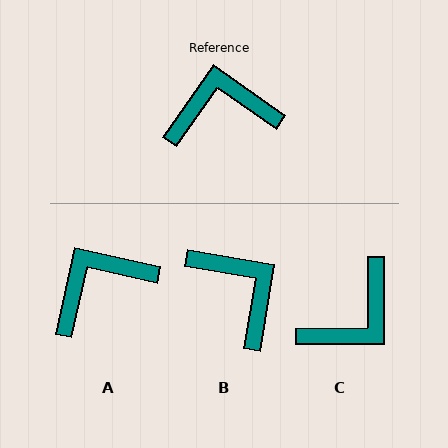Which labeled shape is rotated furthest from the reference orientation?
C, about 145 degrees away.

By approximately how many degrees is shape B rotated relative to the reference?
Approximately 64 degrees clockwise.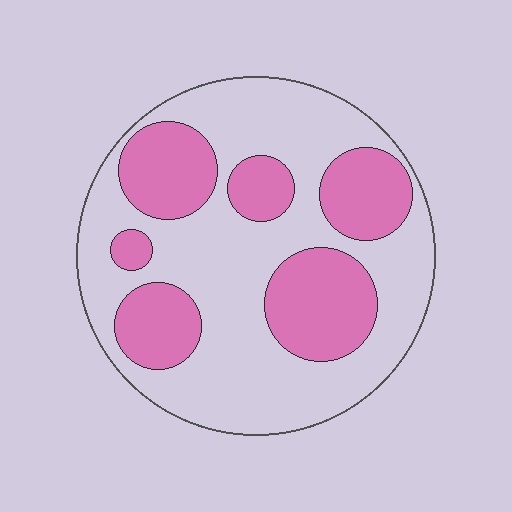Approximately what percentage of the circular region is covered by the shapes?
Approximately 35%.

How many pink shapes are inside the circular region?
6.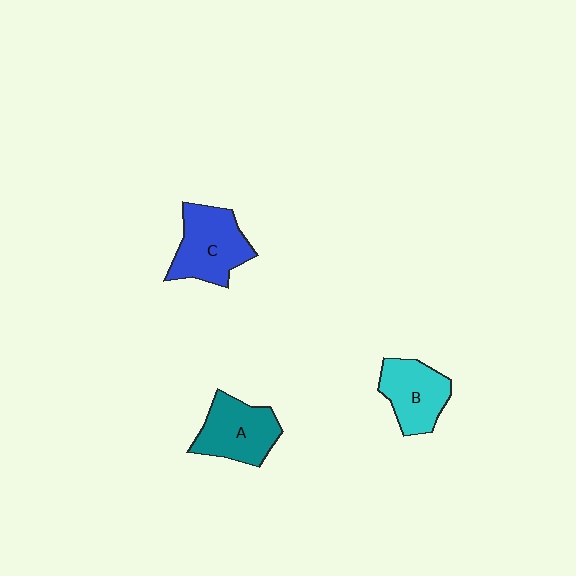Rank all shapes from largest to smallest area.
From largest to smallest: C (blue), A (teal), B (cyan).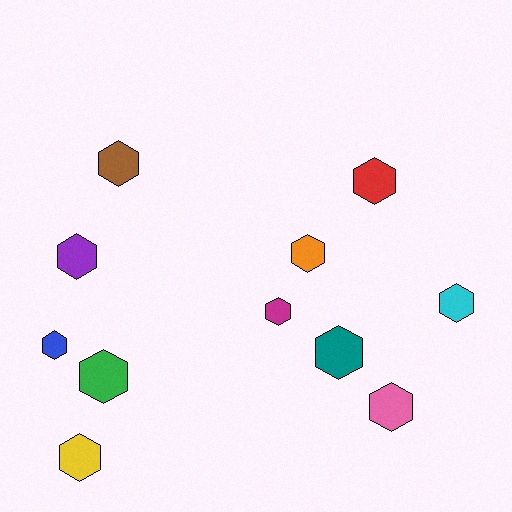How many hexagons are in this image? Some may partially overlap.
There are 11 hexagons.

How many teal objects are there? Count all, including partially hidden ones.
There is 1 teal object.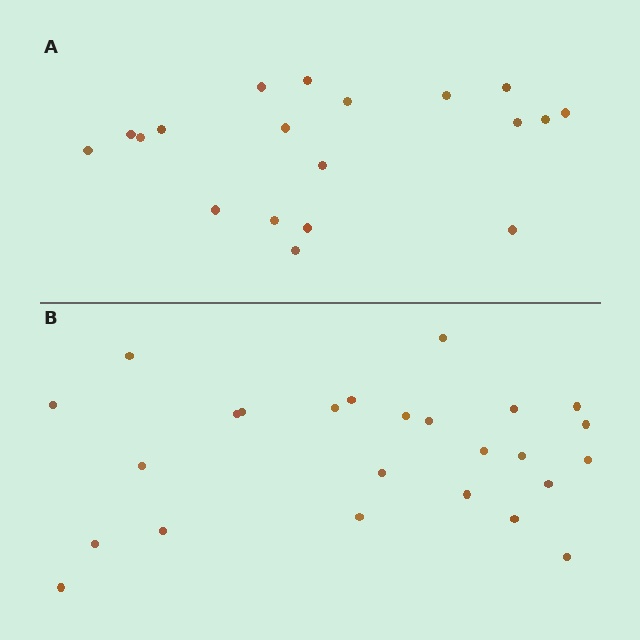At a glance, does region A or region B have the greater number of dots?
Region B (the bottom region) has more dots.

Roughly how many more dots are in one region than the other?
Region B has about 6 more dots than region A.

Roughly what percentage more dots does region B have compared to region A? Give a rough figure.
About 30% more.